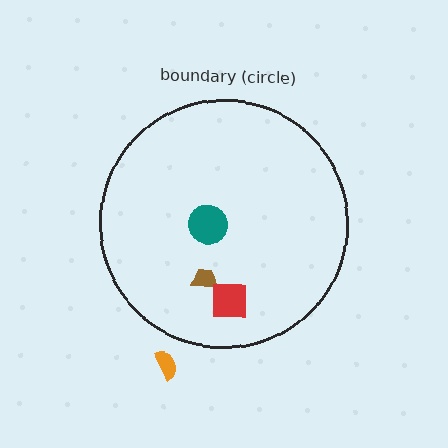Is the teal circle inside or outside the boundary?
Inside.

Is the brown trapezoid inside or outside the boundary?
Inside.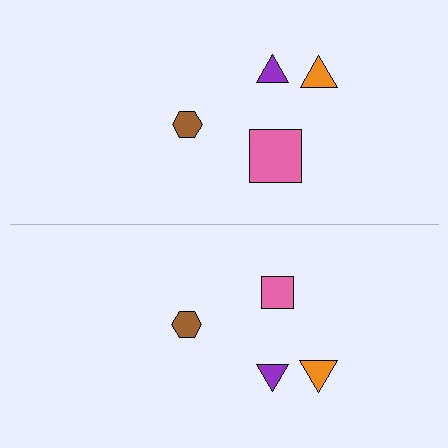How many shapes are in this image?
There are 8 shapes in this image.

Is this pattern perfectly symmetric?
No, the pattern is not perfectly symmetric. The pink square on the bottom side has a different size than its mirror counterpart.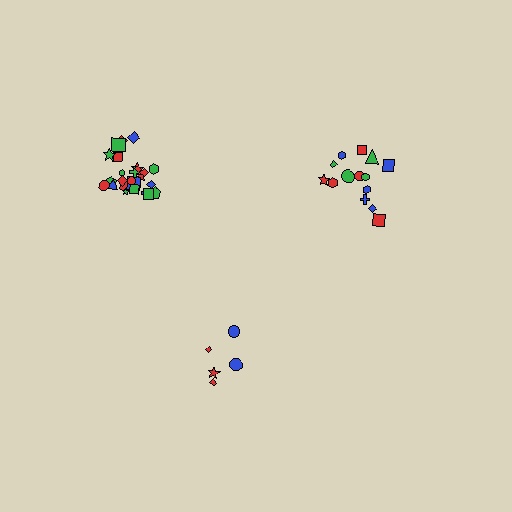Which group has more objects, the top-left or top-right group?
The top-left group.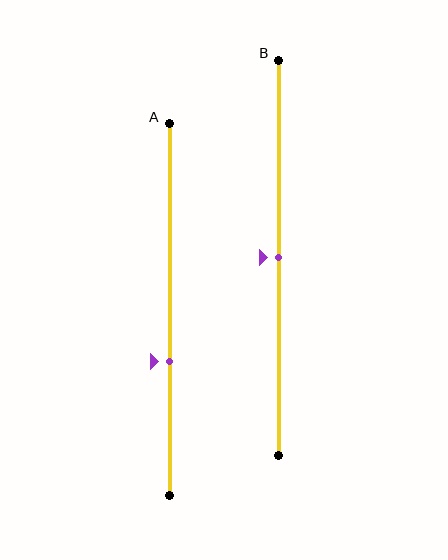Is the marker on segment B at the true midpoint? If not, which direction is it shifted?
Yes, the marker on segment B is at the true midpoint.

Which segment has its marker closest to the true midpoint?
Segment B has its marker closest to the true midpoint.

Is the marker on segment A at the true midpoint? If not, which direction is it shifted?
No, the marker on segment A is shifted downward by about 14% of the segment length.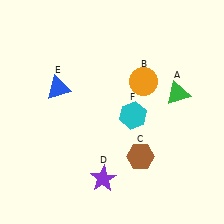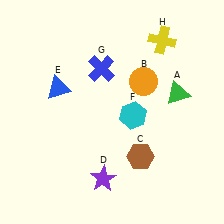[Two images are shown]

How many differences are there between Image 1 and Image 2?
There are 2 differences between the two images.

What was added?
A blue cross (G), a yellow cross (H) were added in Image 2.